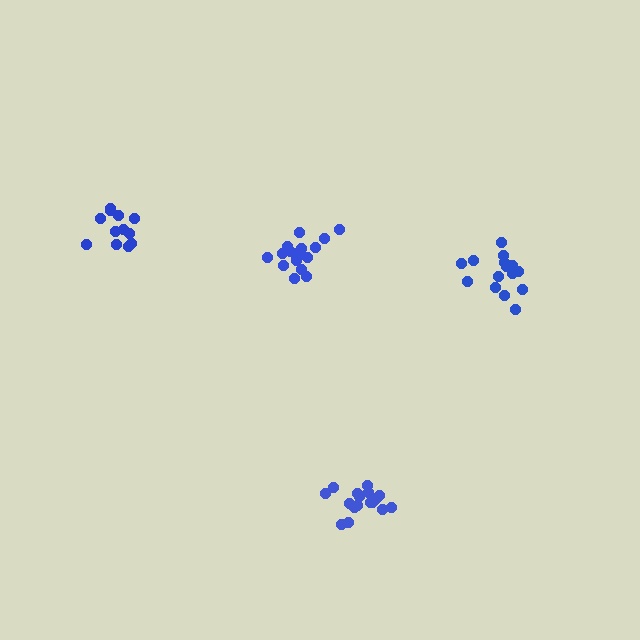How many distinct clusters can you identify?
There are 4 distinct clusters.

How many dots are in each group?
Group 1: 15 dots, Group 2: 17 dots, Group 3: 12 dots, Group 4: 17 dots (61 total).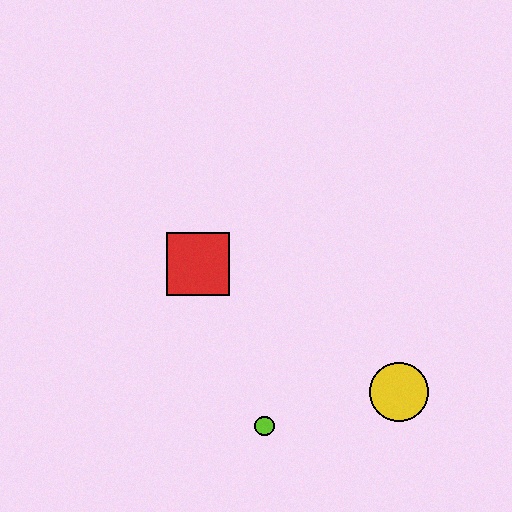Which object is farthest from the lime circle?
The red square is farthest from the lime circle.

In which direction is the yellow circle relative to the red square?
The yellow circle is to the right of the red square.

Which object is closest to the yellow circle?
The lime circle is closest to the yellow circle.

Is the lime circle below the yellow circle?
Yes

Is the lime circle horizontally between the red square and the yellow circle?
Yes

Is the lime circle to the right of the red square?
Yes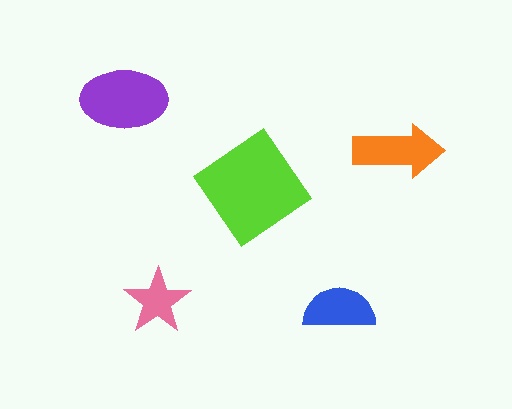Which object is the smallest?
The pink star.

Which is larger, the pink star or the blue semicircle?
The blue semicircle.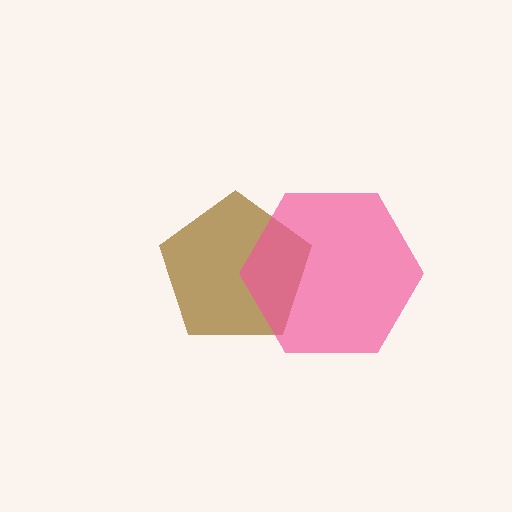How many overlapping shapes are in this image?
There are 2 overlapping shapes in the image.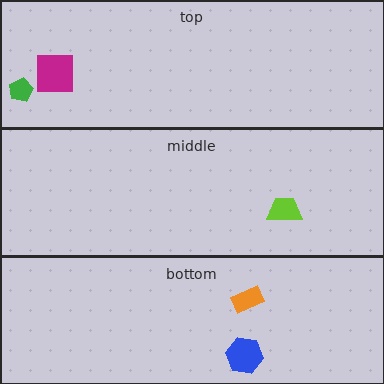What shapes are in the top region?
The green pentagon, the magenta square.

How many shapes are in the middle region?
1.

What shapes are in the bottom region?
The blue hexagon, the orange rectangle.